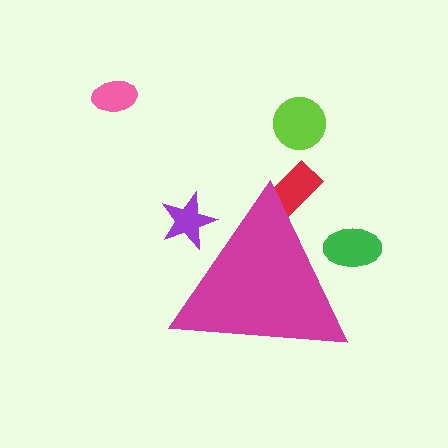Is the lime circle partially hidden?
No, the lime circle is fully visible.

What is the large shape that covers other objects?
A magenta triangle.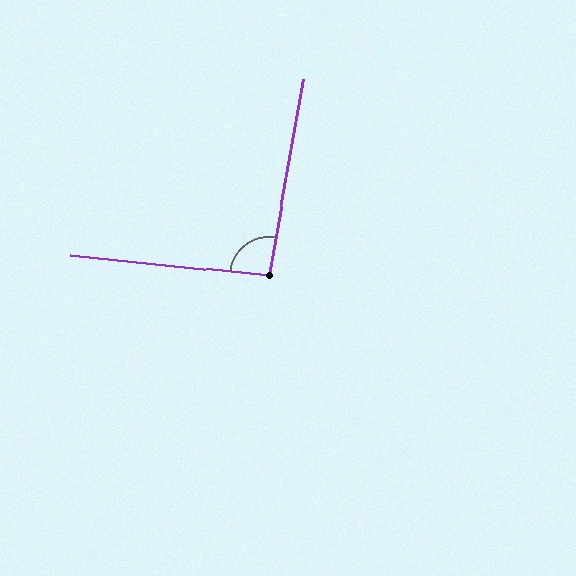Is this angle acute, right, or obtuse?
It is approximately a right angle.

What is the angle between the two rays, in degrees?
Approximately 94 degrees.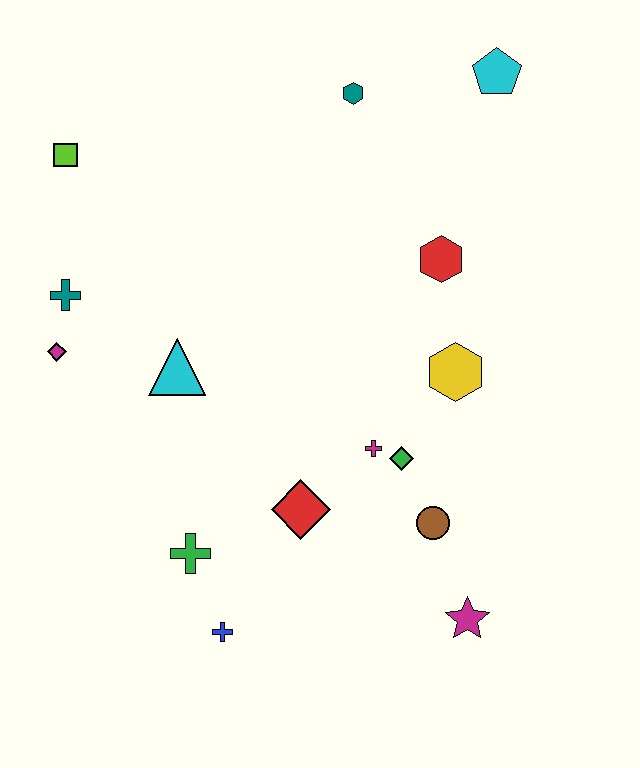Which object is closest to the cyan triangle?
The magenta diamond is closest to the cyan triangle.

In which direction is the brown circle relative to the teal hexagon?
The brown circle is below the teal hexagon.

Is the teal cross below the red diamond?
No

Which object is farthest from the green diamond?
The lime square is farthest from the green diamond.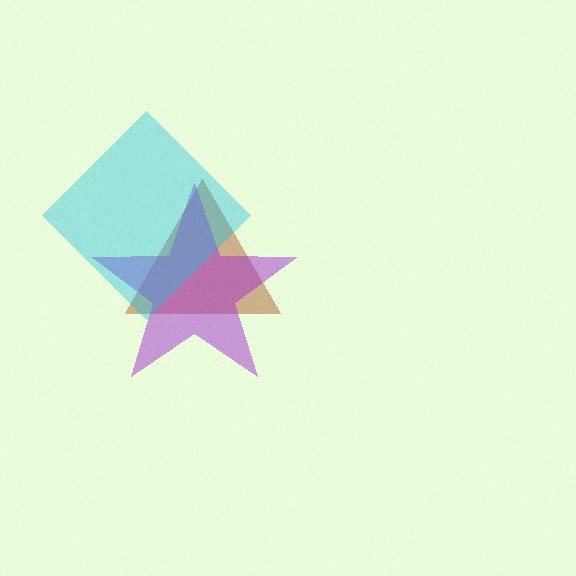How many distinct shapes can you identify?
There are 3 distinct shapes: a brown triangle, a purple star, a cyan diamond.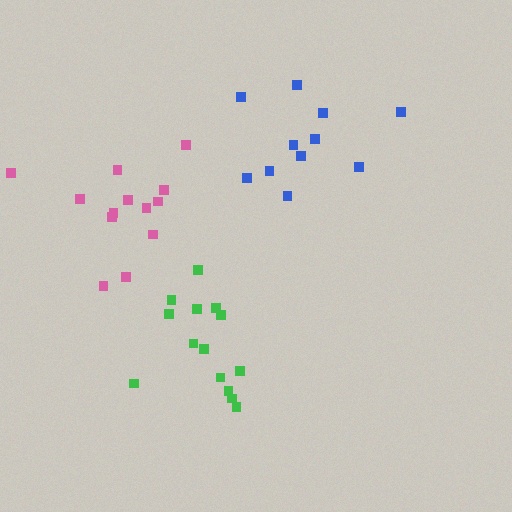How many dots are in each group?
Group 1: 14 dots, Group 2: 11 dots, Group 3: 13 dots (38 total).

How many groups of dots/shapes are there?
There are 3 groups.